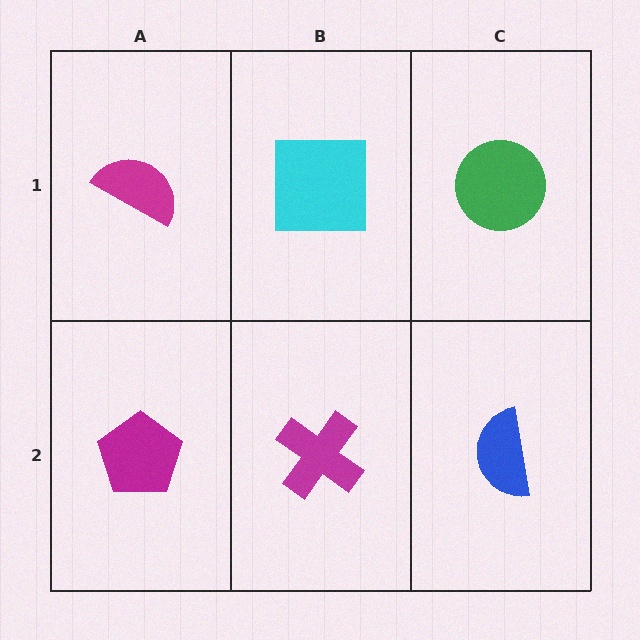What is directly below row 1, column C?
A blue semicircle.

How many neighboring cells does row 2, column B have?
3.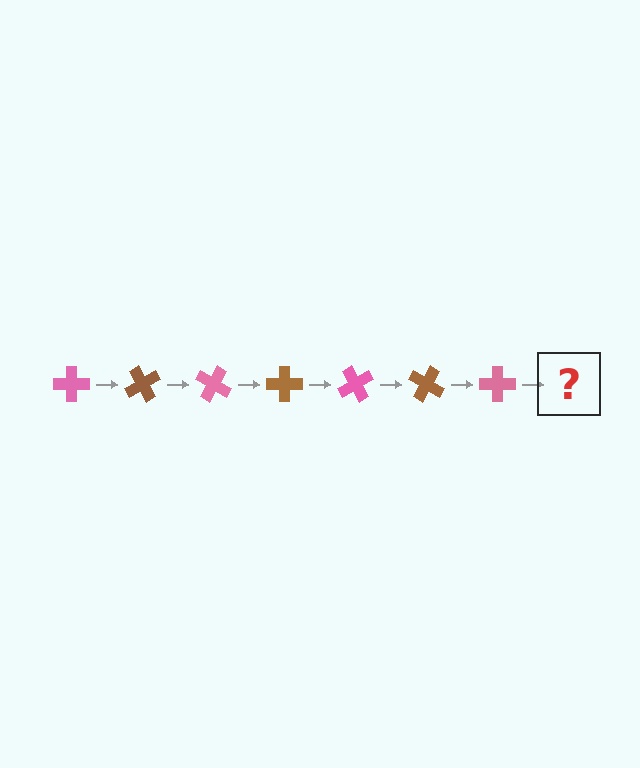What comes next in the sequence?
The next element should be a brown cross, rotated 420 degrees from the start.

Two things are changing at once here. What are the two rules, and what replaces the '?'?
The two rules are that it rotates 60 degrees each step and the color cycles through pink and brown. The '?' should be a brown cross, rotated 420 degrees from the start.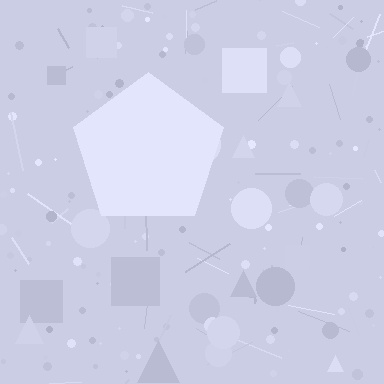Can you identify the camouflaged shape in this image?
The camouflaged shape is a pentagon.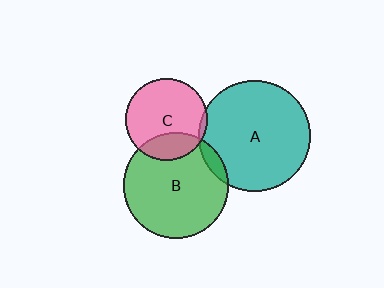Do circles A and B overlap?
Yes.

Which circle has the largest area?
Circle A (teal).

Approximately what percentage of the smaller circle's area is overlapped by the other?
Approximately 5%.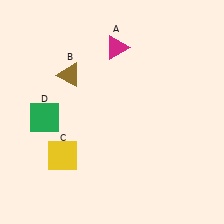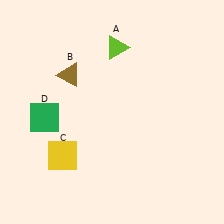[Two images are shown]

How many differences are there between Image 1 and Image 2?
There is 1 difference between the two images.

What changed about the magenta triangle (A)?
In Image 1, A is magenta. In Image 2, it changed to lime.